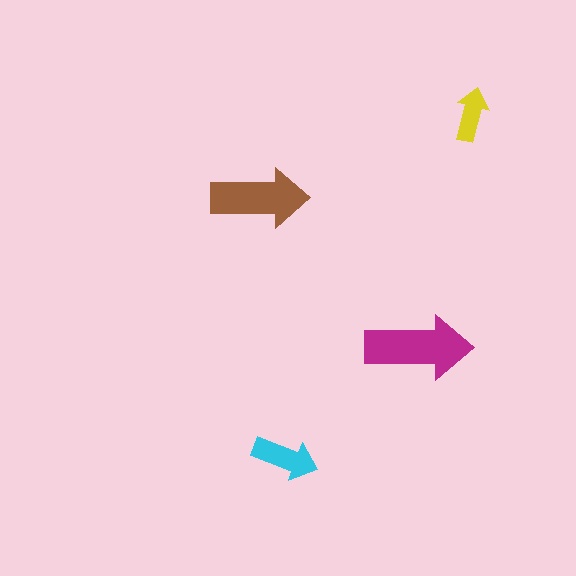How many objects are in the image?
There are 4 objects in the image.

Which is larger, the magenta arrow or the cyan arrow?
The magenta one.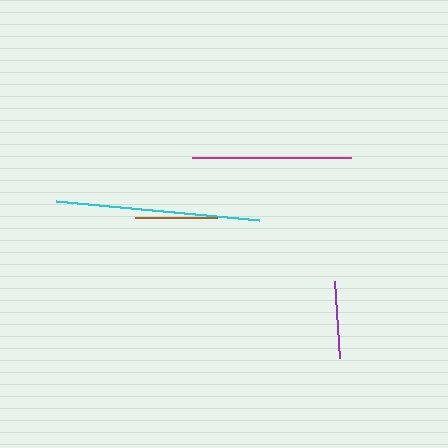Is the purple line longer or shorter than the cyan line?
The cyan line is longer than the purple line.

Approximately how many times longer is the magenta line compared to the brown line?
The magenta line is approximately 1.9 times the length of the brown line.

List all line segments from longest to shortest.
From longest to shortest: cyan, magenta, brown, purple.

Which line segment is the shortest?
The purple line is the shortest at approximately 78 pixels.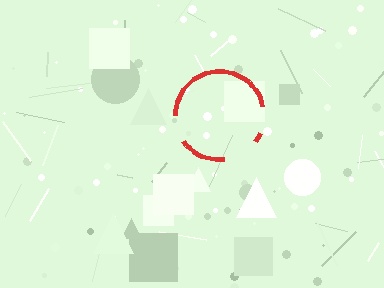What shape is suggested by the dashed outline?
The dashed outline suggests a circle.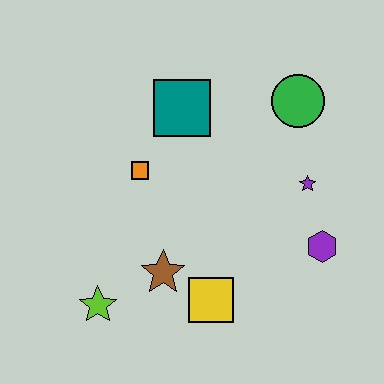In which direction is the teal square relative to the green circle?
The teal square is to the left of the green circle.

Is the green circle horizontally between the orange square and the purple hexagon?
Yes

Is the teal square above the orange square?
Yes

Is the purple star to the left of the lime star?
No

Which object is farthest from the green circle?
The lime star is farthest from the green circle.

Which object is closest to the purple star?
The purple hexagon is closest to the purple star.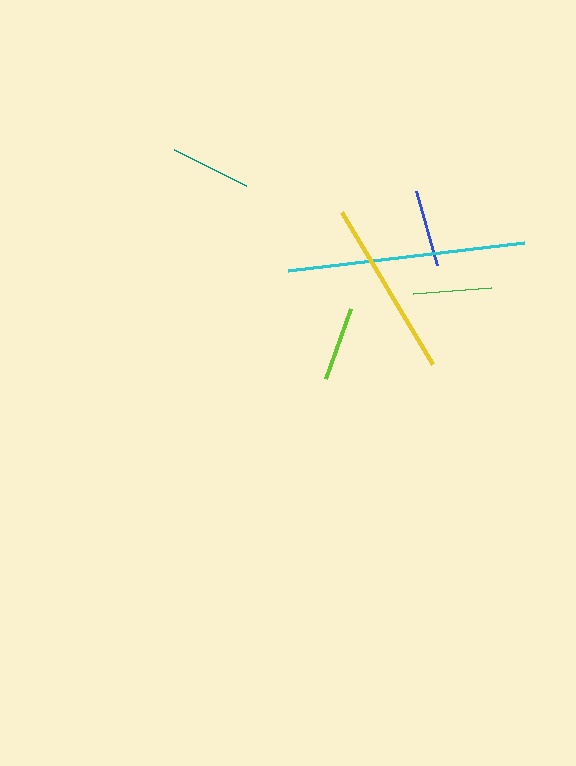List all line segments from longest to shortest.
From longest to shortest: cyan, yellow, teal, green, blue, lime.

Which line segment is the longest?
The cyan line is the longest at approximately 237 pixels.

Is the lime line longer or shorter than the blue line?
The blue line is longer than the lime line.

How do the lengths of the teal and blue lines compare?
The teal and blue lines are approximately the same length.